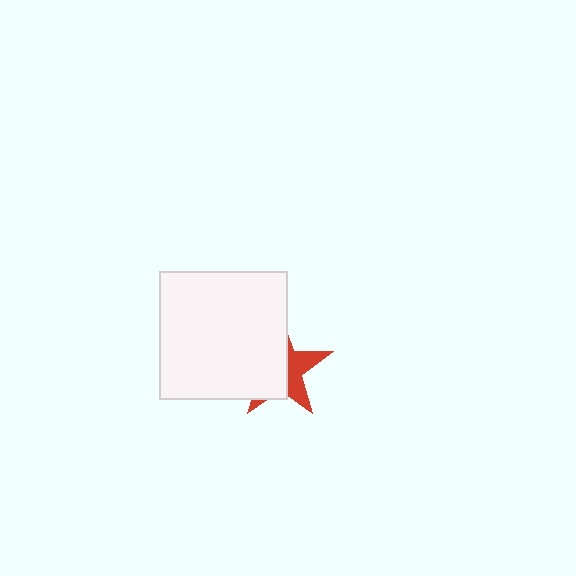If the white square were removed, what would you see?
You would see the complete red star.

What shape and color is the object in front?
The object in front is a white square.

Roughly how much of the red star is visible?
A small part of it is visible (roughly 40%).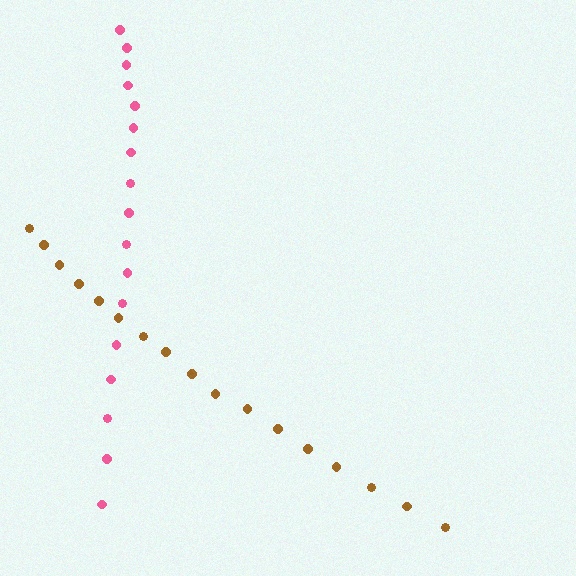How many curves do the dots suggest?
There are 2 distinct paths.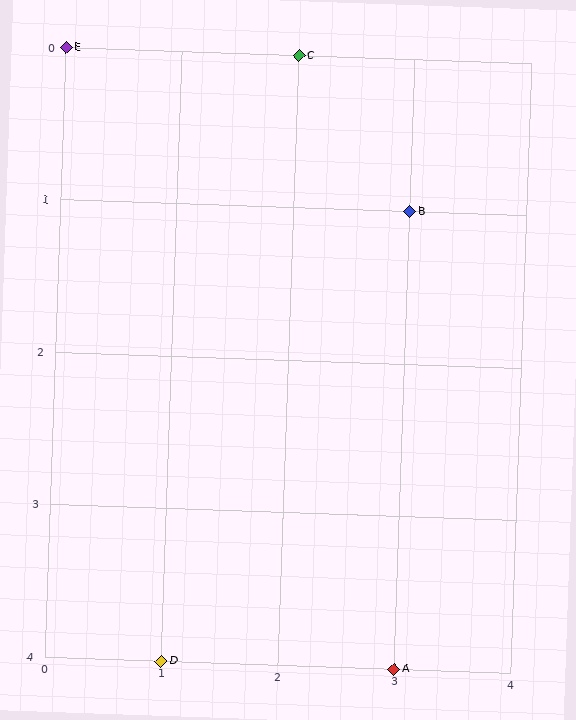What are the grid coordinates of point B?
Point B is at grid coordinates (3, 1).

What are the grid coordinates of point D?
Point D is at grid coordinates (1, 4).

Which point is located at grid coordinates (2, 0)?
Point C is at (2, 0).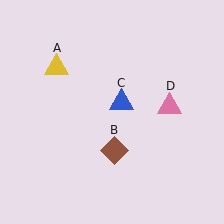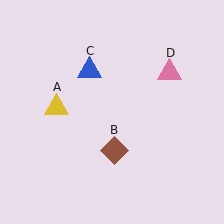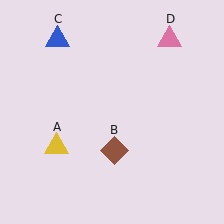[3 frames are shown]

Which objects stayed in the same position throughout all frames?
Brown diamond (object B) remained stationary.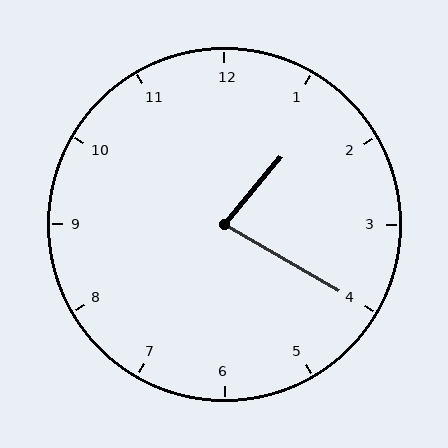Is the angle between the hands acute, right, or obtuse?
It is acute.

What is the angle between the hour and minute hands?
Approximately 80 degrees.